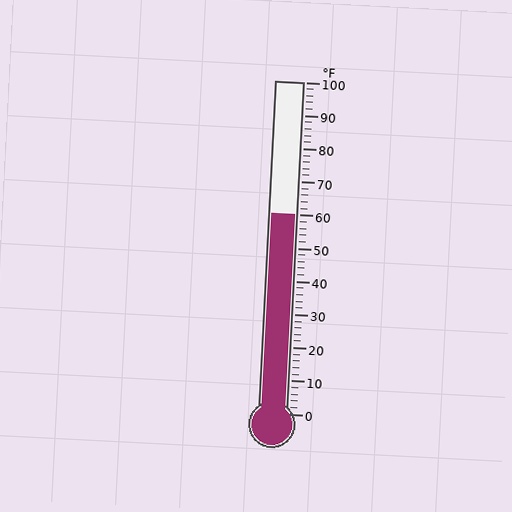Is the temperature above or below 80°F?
The temperature is below 80°F.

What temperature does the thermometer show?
The thermometer shows approximately 60°F.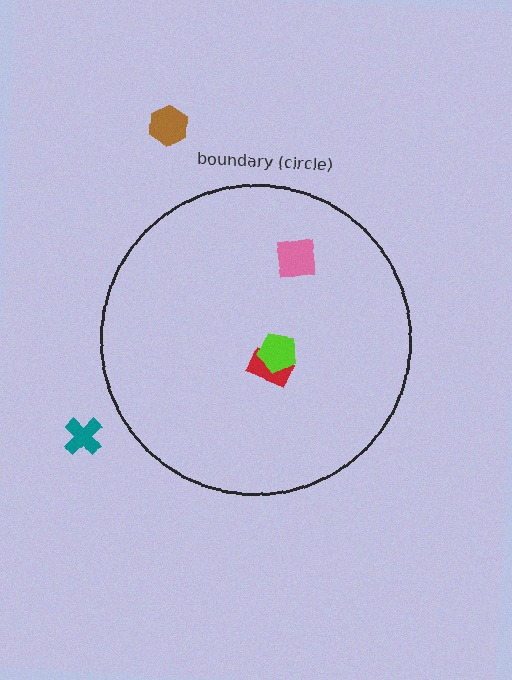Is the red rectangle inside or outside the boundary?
Inside.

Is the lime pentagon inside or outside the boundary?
Inside.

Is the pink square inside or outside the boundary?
Inside.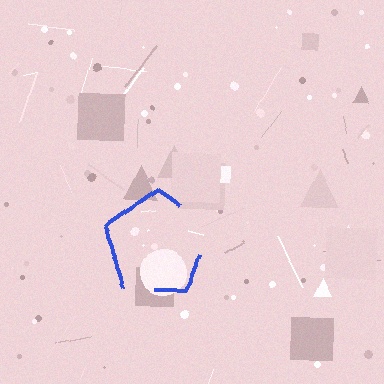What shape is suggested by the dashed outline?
The dashed outline suggests a pentagon.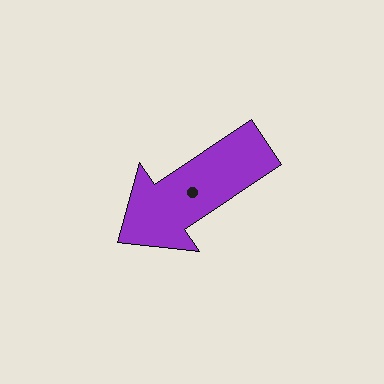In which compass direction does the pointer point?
Southwest.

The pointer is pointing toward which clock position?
Roughly 8 o'clock.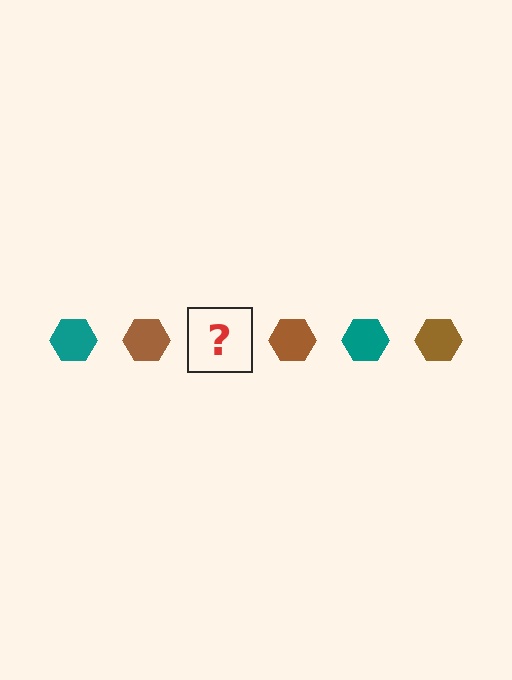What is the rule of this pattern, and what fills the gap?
The rule is that the pattern cycles through teal, brown hexagons. The gap should be filled with a teal hexagon.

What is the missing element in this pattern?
The missing element is a teal hexagon.